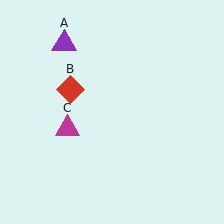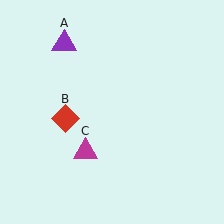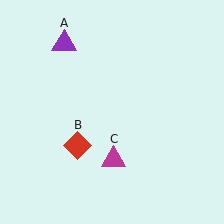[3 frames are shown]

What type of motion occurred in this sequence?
The red diamond (object B), magenta triangle (object C) rotated counterclockwise around the center of the scene.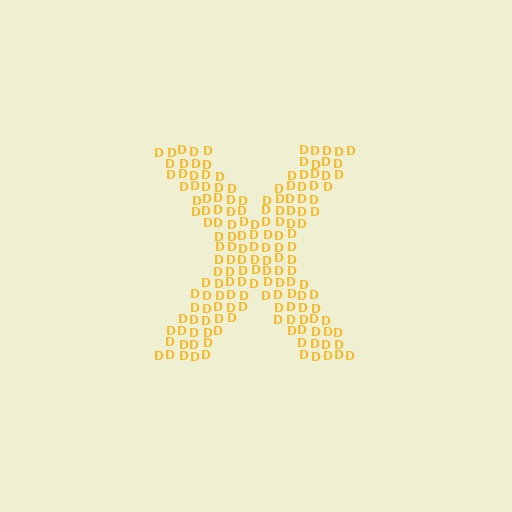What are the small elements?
The small elements are letter D's.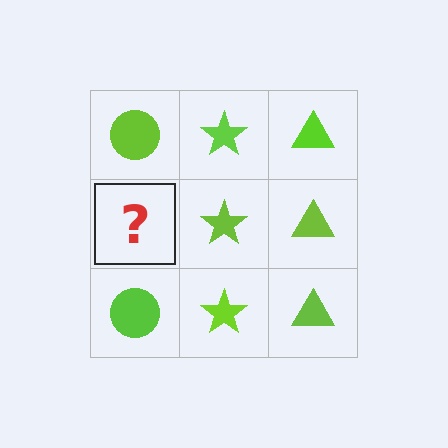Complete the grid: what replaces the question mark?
The question mark should be replaced with a lime circle.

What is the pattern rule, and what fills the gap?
The rule is that each column has a consistent shape. The gap should be filled with a lime circle.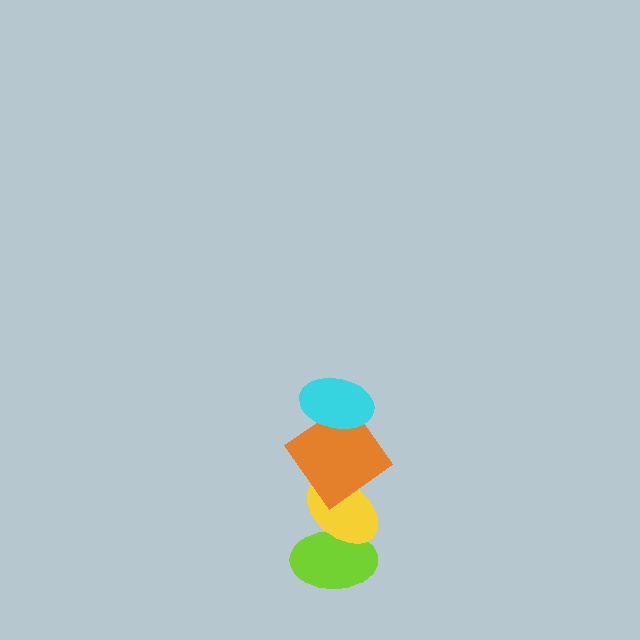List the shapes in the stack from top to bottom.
From top to bottom: the cyan ellipse, the orange diamond, the yellow ellipse, the lime ellipse.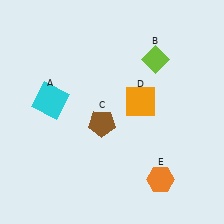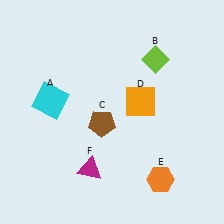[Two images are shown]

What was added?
A magenta triangle (F) was added in Image 2.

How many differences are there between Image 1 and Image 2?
There is 1 difference between the two images.